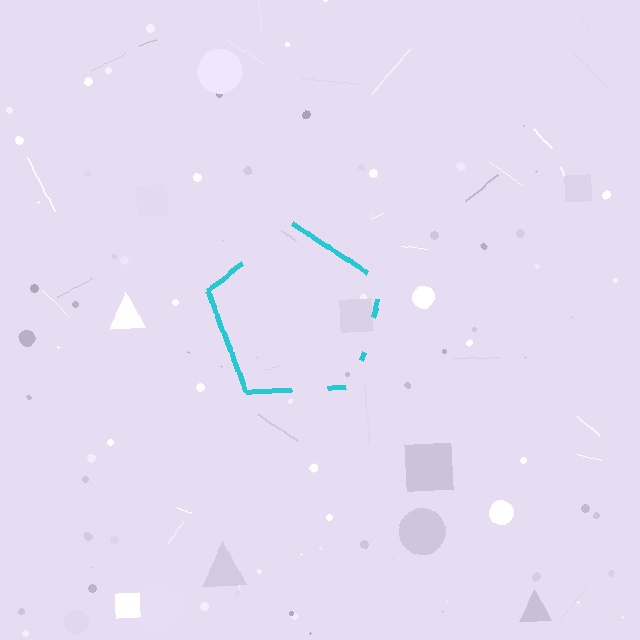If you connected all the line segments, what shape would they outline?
They would outline a pentagon.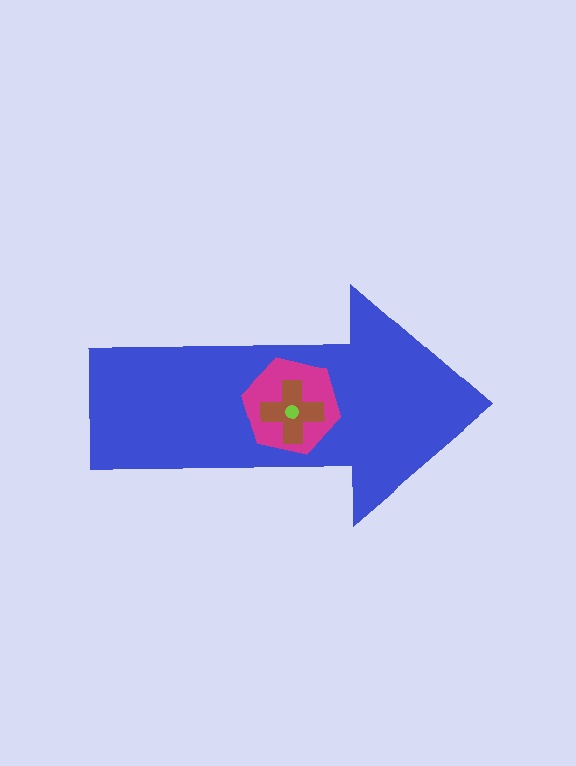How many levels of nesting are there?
4.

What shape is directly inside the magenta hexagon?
The brown cross.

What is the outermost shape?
The blue arrow.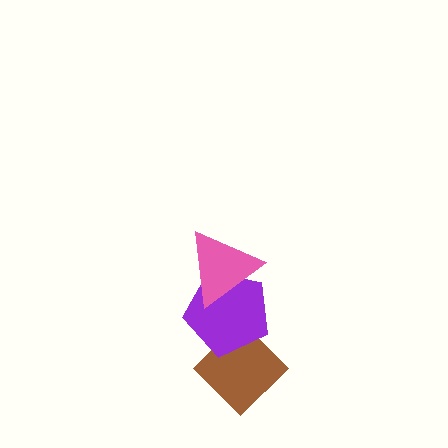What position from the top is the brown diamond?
The brown diamond is 3rd from the top.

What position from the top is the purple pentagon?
The purple pentagon is 2nd from the top.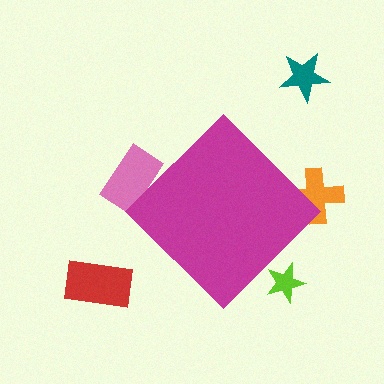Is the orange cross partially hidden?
Yes, the orange cross is partially hidden behind the magenta diamond.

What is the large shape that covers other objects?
A magenta diamond.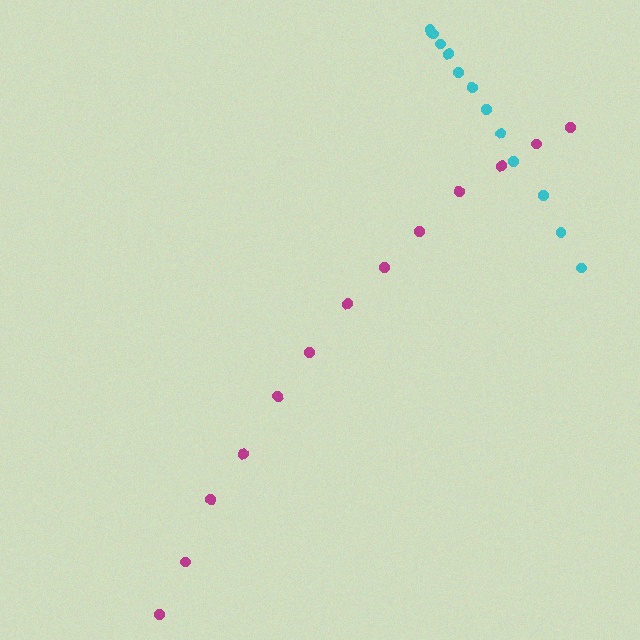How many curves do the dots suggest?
There are 2 distinct paths.